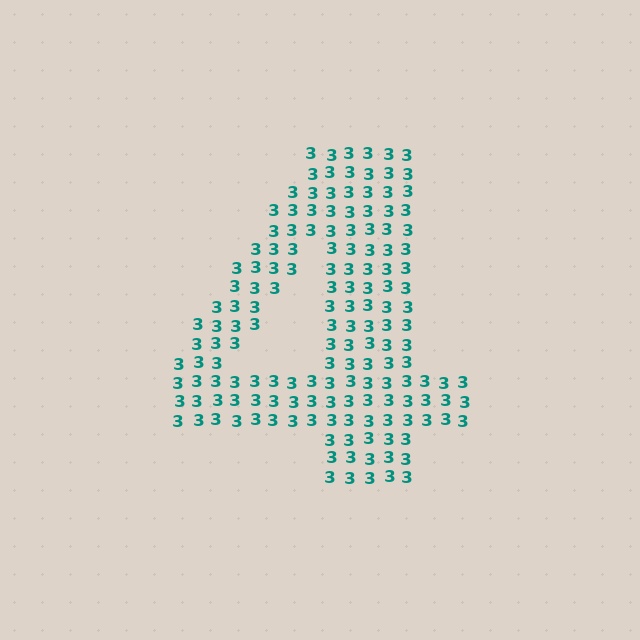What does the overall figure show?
The overall figure shows the digit 4.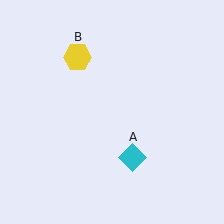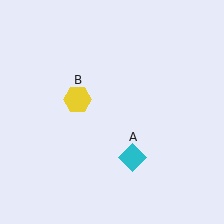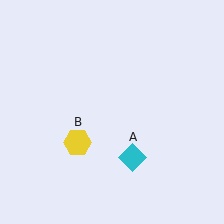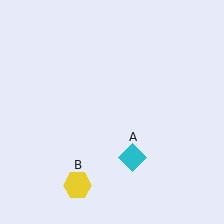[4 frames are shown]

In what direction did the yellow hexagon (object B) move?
The yellow hexagon (object B) moved down.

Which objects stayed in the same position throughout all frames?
Cyan diamond (object A) remained stationary.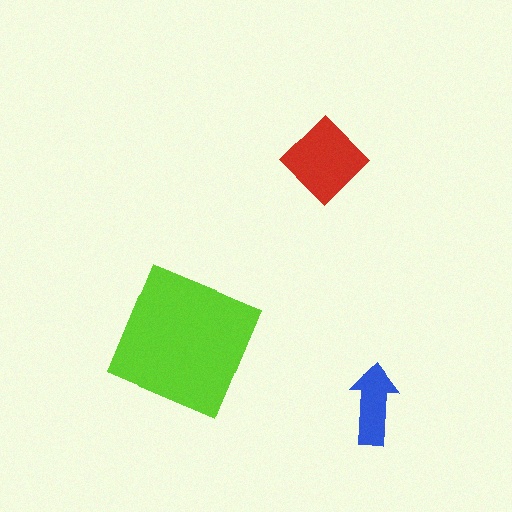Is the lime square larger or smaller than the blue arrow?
Larger.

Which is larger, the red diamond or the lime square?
The lime square.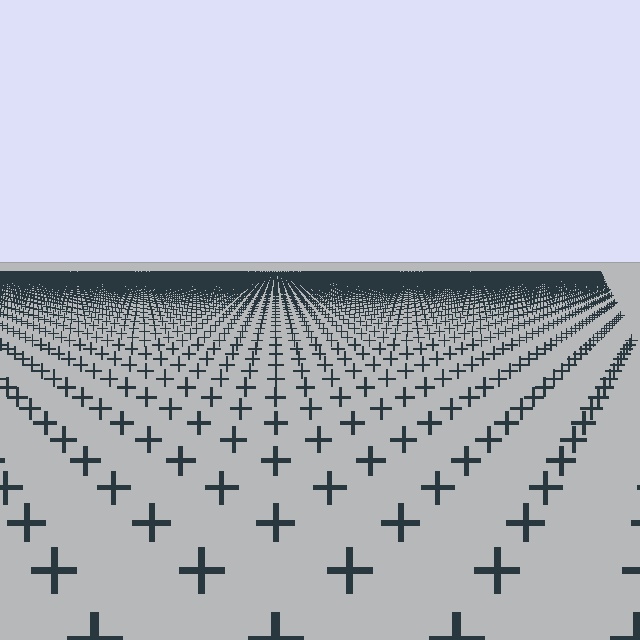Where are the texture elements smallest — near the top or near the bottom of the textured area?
Near the top.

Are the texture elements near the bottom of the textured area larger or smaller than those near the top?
Larger. Near the bottom, elements are closer to the viewer and appear at a bigger on-screen size.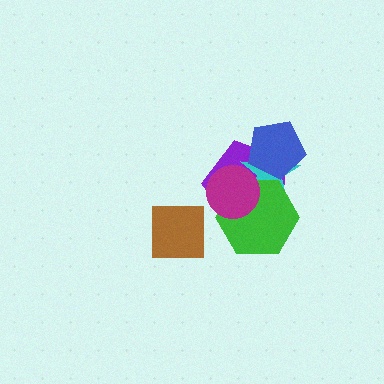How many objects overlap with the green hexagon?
3 objects overlap with the green hexagon.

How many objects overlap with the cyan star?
4 objects overlap with the cyan star.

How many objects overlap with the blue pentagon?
2 objects overlap with the blue pentagon.